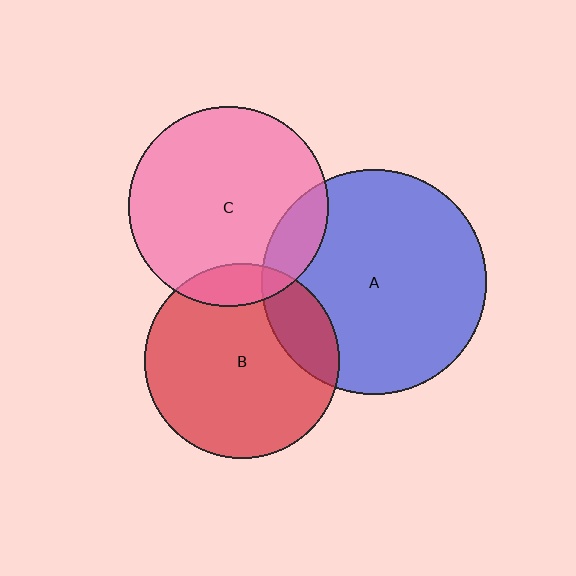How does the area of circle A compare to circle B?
Approximately 1.3 times.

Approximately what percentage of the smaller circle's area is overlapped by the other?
Approximately 15%.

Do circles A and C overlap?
Yes.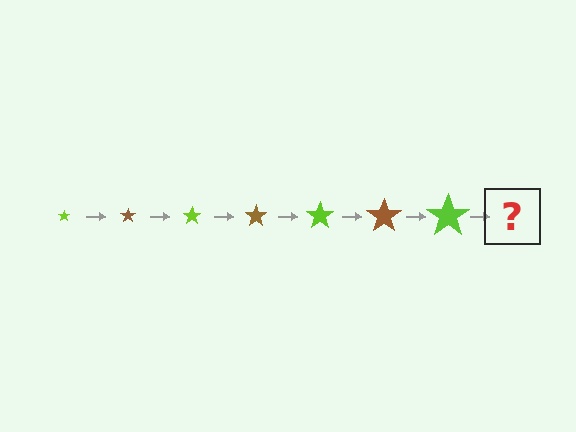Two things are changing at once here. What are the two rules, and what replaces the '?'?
The two rules are that the star grows larger each step and the color cycles through lime and brown. The '?' should be a brown star, larger than the previous one.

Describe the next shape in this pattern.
It should be a brown star, larger than the previous one.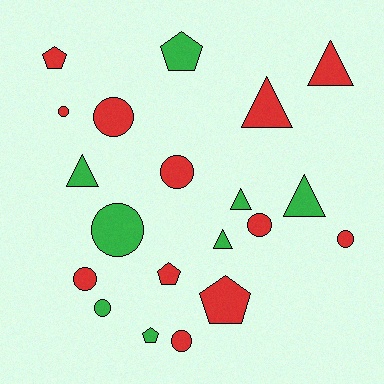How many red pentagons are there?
There are 3 red pentagons.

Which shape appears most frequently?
Circle, with 9 objects.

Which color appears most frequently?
Red, with 12 objects.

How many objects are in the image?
There are 20 objects.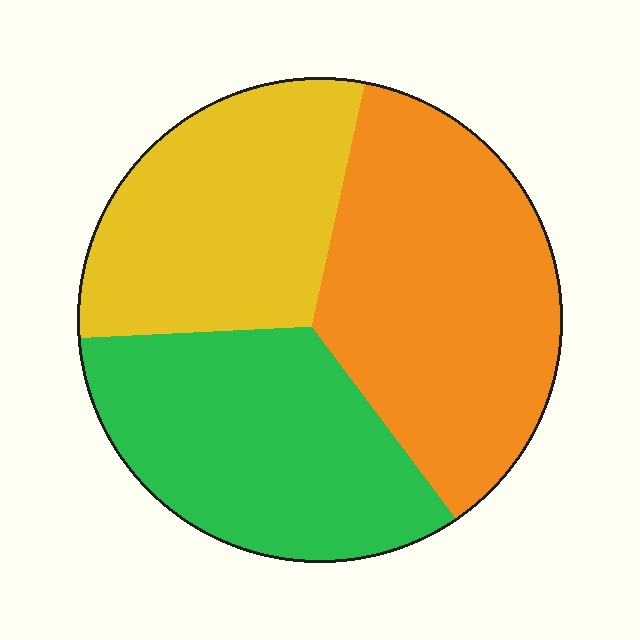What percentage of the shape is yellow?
Yellow takes up between a sixth and a third of the shape.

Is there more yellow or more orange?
Orange.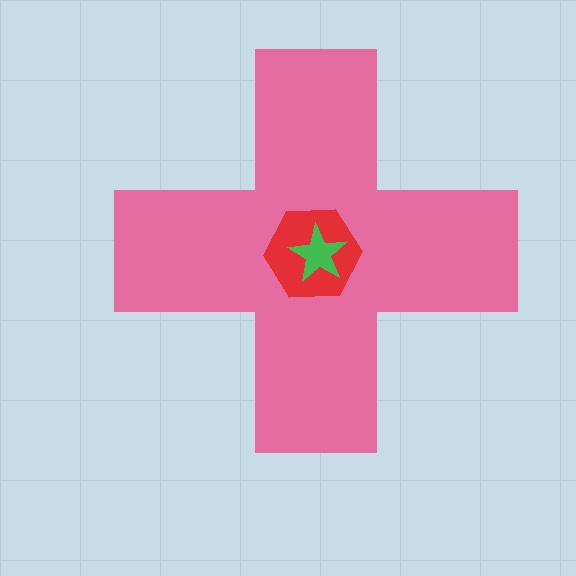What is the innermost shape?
The green star.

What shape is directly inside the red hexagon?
The green star.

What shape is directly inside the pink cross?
The red hexagon.